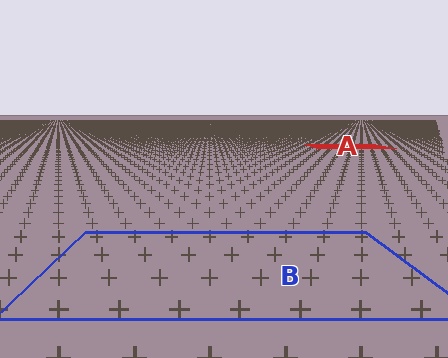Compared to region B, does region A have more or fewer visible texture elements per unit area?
Region A has more texture elements per unit area — they are packed more densely because it is farther away.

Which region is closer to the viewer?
Region B is closer. The texture elements there are larger and more spread out.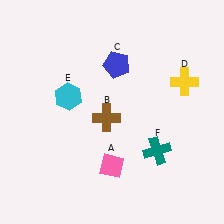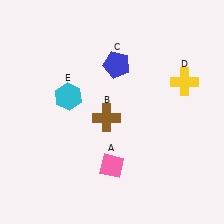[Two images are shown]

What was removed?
The teal cross (F) was removed in Image 2.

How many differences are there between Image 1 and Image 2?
There is 1 difference between the two images.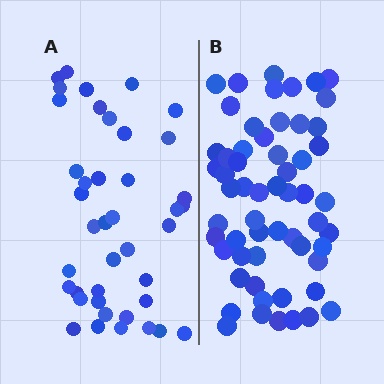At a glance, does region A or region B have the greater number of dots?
Region B (the right region) has more dots.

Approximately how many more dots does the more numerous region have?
Region B has approximately 15 more dots than region A.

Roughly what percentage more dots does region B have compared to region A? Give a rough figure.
About 40% more.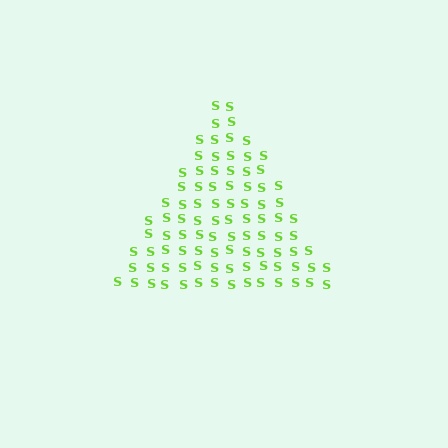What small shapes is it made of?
It is made of small letter S's.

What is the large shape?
The large shape is a triangle.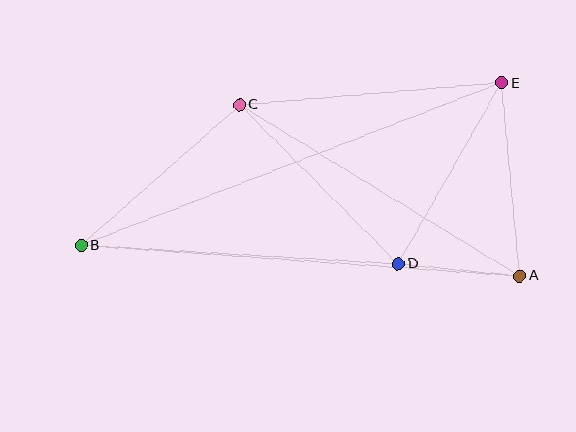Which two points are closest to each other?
Points A and D are closest to each other.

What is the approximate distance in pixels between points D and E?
The distance between D and E is approximately 208 pixels.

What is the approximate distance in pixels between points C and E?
The distance between C and E is approximately 263 pixels.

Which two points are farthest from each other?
Points B and E are farthest from each other.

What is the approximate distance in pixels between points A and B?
The distance between A and B is approximately 440 pixels.